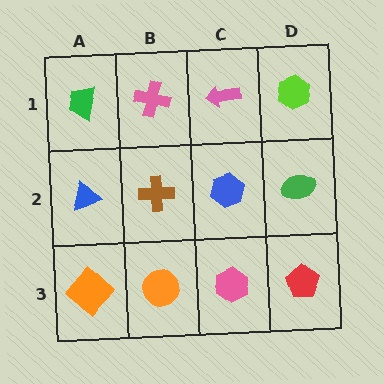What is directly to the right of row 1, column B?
A pink arrow.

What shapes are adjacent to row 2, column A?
A green trapezoid (row 1, column A), an orange diamond (row 3, column A), a brown cross (row 2, column B).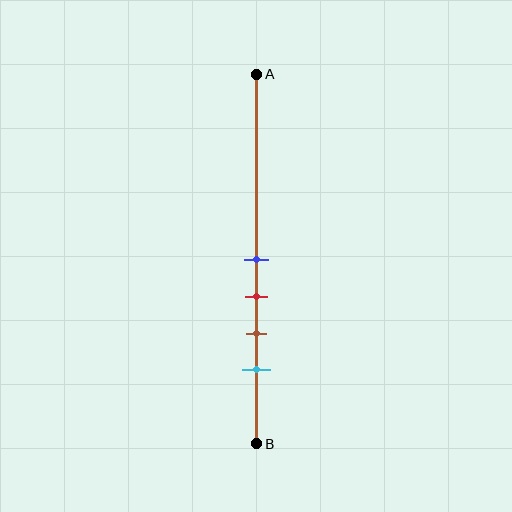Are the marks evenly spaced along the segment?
Yes, the marks are approximately evenly spaced.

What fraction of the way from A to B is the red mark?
The red mark is approximately 60% (0.6) of the way from A to B.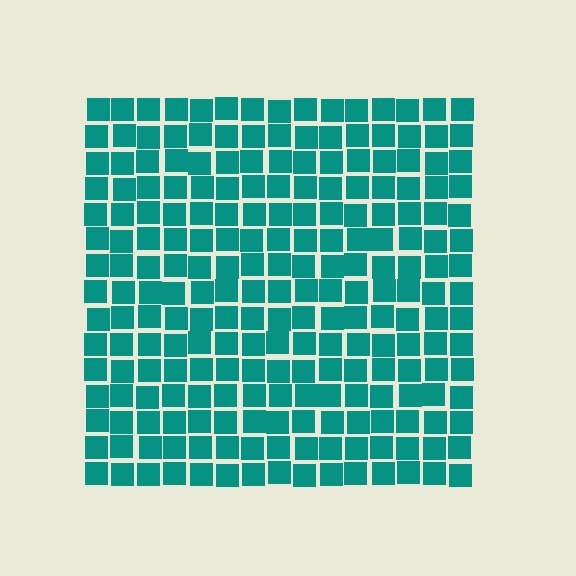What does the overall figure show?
The overall figure shows a square.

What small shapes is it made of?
It is made of small squares.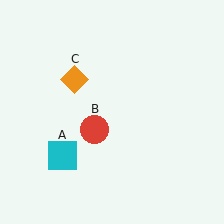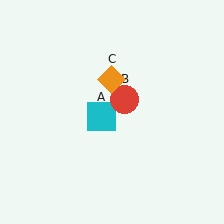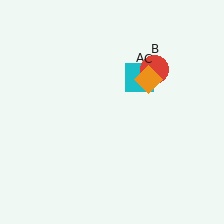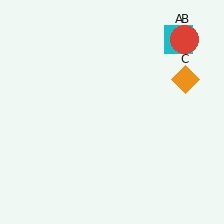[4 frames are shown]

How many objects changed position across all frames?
3 objects changed position: cyan square (object A), red circle (object B), orange diamond (object C).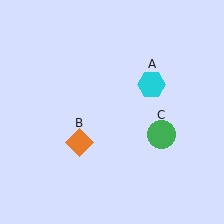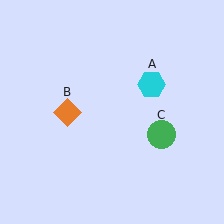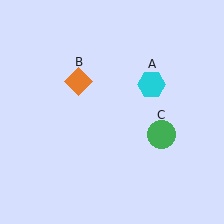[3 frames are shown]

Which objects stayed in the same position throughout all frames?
Cyan hexagon (object A) and green circle (object C) remained stationary.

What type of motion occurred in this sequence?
The orange diamond (object B) rotated clockwise around the center of the scene.